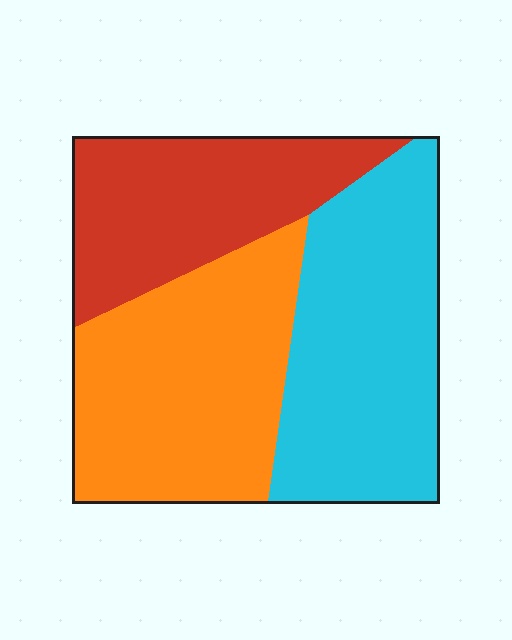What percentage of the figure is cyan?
Cyan takes up about three eighths (3/8) of the figure.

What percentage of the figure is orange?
Orange takes up about three eighths (3/8) of the figure.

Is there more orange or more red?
Orange.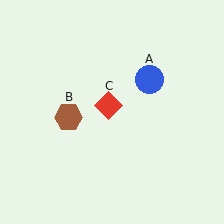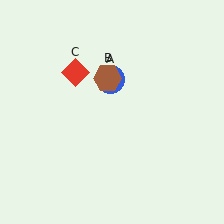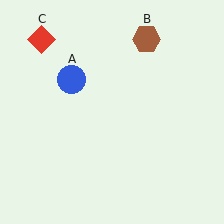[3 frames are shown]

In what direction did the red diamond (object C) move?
The red diamond (object C) moved up and to the left.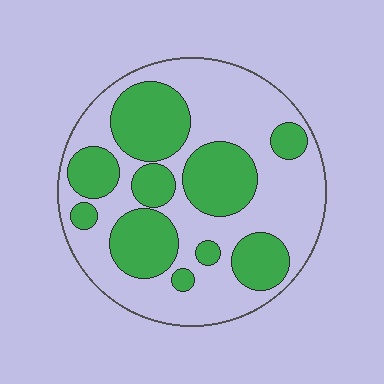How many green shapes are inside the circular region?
10.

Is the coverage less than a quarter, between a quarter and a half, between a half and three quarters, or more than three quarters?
Between a quarter and a half.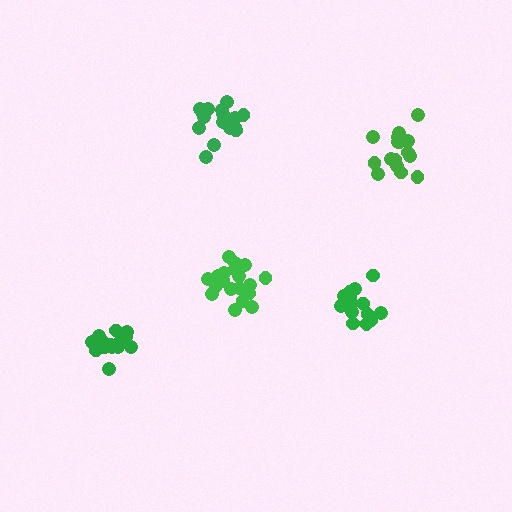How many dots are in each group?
Group 1: 20 dots, Group 2: 14 dots, Group 3: 16 dots, Group 4: 16 dots, Group 5: 15 dots (81 total).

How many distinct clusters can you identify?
There are 5 distinct clusters.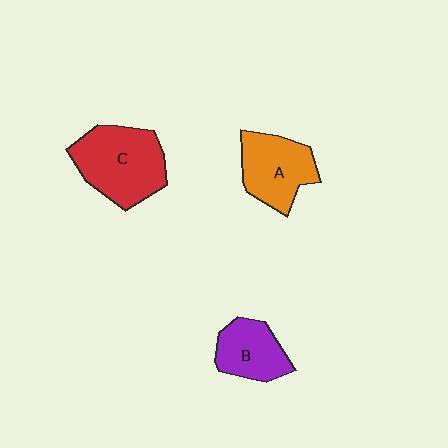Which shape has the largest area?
Shape C (red).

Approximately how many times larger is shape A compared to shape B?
Approximately 1.3 times.